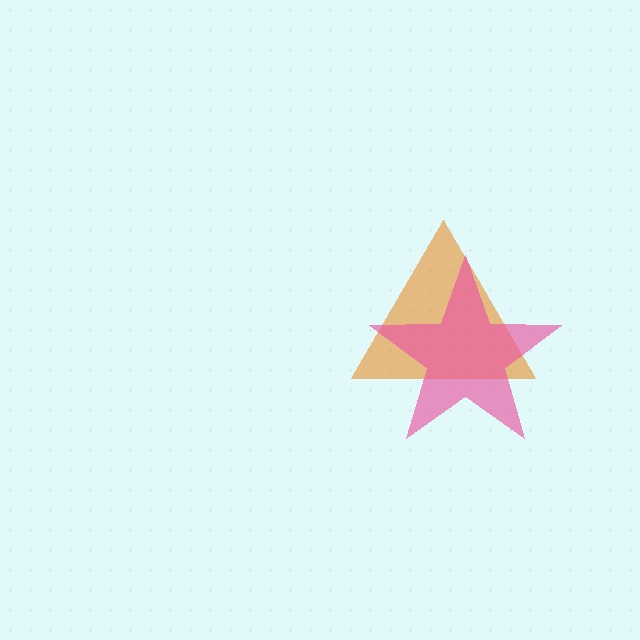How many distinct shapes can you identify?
There are 2 distinct shapes: an orange triangle, a pink star.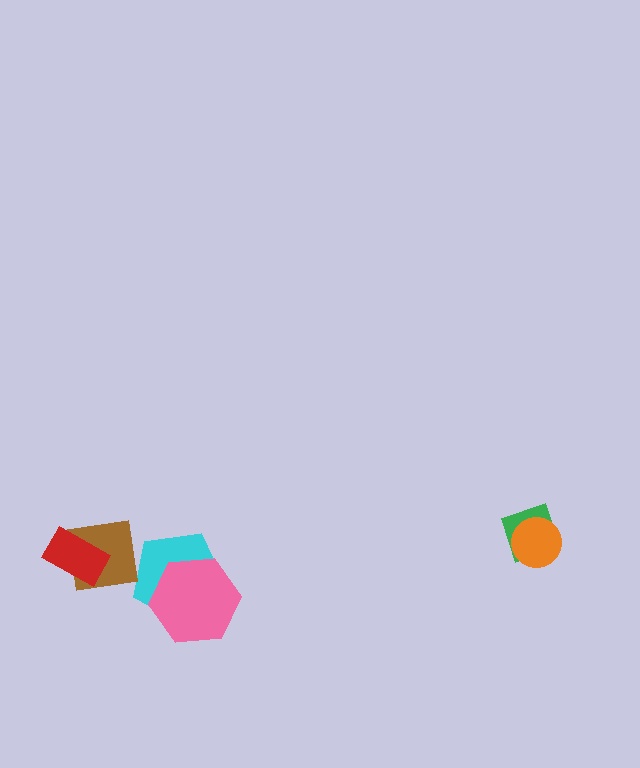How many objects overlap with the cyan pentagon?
1 object overlaps with the cyan pentagon.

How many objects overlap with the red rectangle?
1 object overlaps with the red rectangle.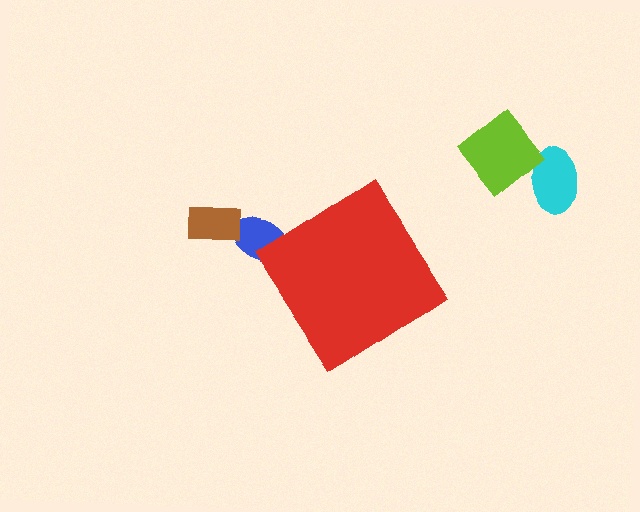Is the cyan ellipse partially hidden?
No, the cyan ellipse is fully visible.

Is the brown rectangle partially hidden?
No, the brown rectangle is fully visible.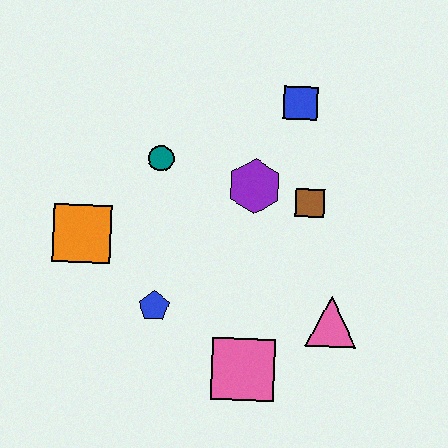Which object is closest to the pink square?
The pink triangle is closest to the pink square.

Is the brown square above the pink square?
Yes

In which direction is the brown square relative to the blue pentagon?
The brown square is to the right of the blue pentagon.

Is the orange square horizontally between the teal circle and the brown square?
No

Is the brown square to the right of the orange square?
Yes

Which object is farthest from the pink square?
The blue square is farthest from the pink square.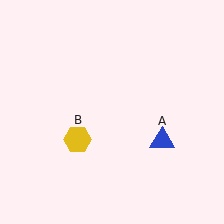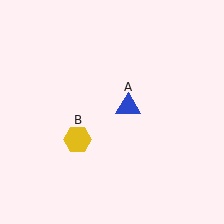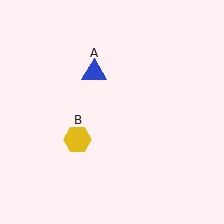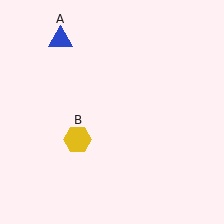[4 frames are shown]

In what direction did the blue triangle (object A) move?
The blue triangle (object A) moved up and to the left.